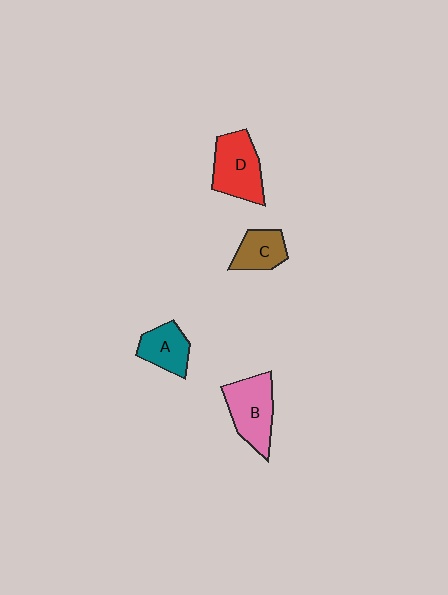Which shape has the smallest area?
Shape C (brown).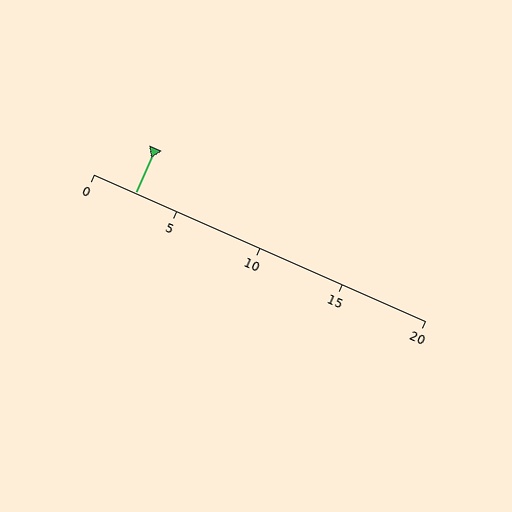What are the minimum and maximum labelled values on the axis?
The axis runs from 0 to 20.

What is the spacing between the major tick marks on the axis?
The major ticks are spaced 5 apart.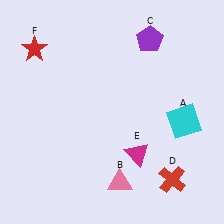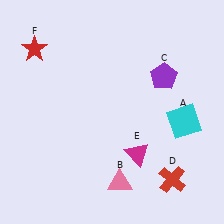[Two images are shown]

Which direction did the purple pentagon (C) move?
The purple pentagon (C) moved down.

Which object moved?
The purple pentagon (C) moved down.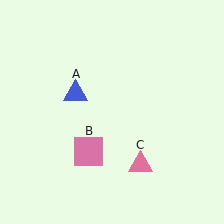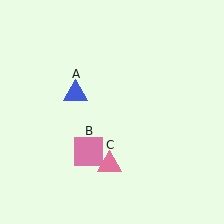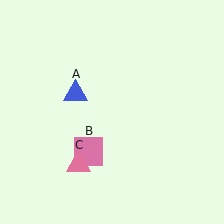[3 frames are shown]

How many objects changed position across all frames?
1 object changed position: pink triangle (object C).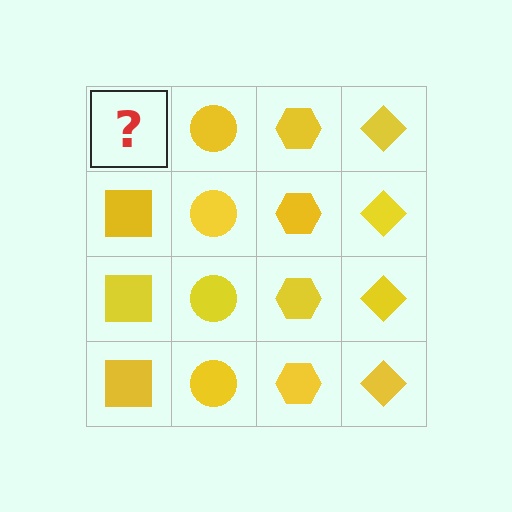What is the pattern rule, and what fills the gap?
The rule is that each column has a consistent shape. The gap should be filled with a yellow square.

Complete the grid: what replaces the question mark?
The question mark should be replaced with a yellow square.